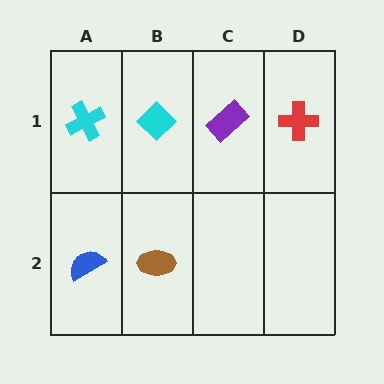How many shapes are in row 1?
4 shapes.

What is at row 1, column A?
A cyan cross.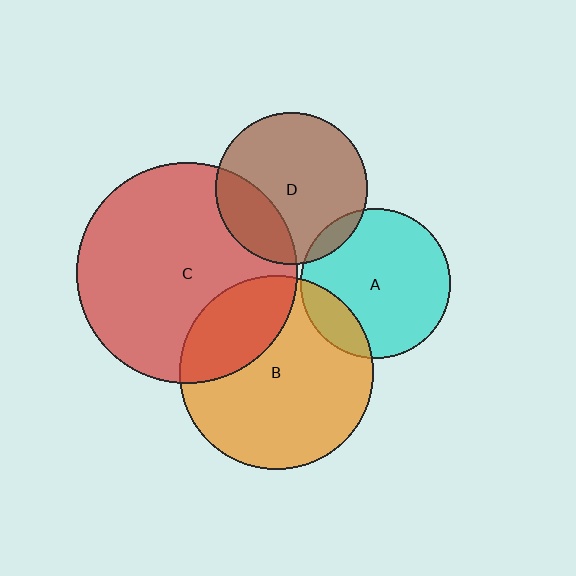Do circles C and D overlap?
Yes.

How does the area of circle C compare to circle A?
Approximately 2.2 times.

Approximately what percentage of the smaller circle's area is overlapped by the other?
Approximately 25%.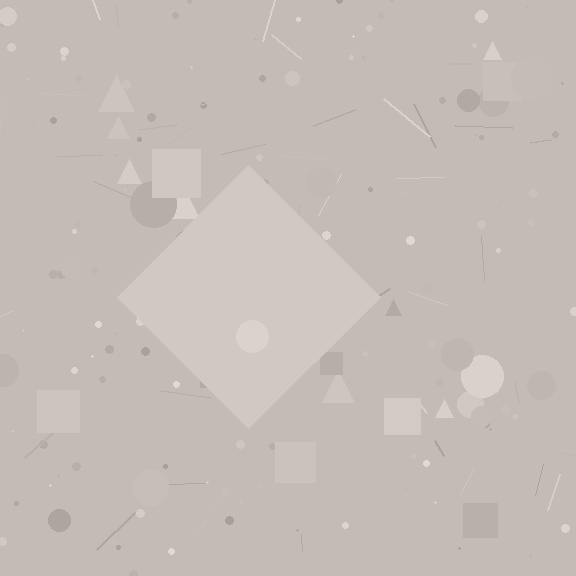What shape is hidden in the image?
A diamond is hidden in the image.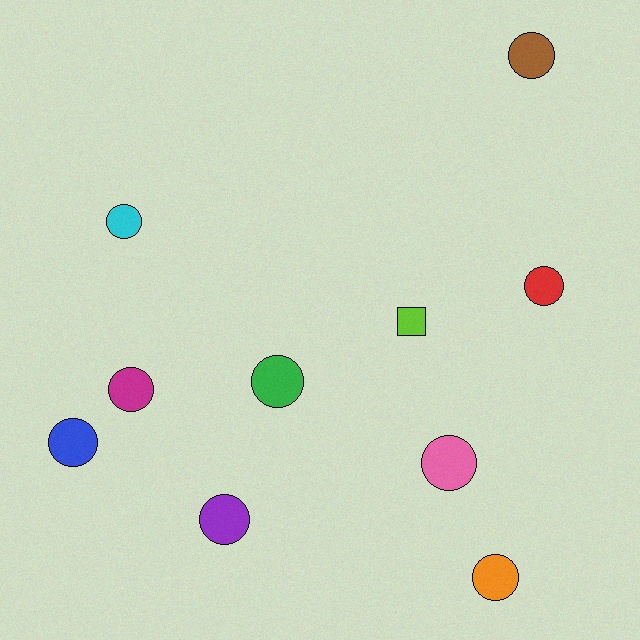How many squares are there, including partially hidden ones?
There is 1 square.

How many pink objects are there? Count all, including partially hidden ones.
There is 1 pink object.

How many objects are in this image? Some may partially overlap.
There are 10 objects.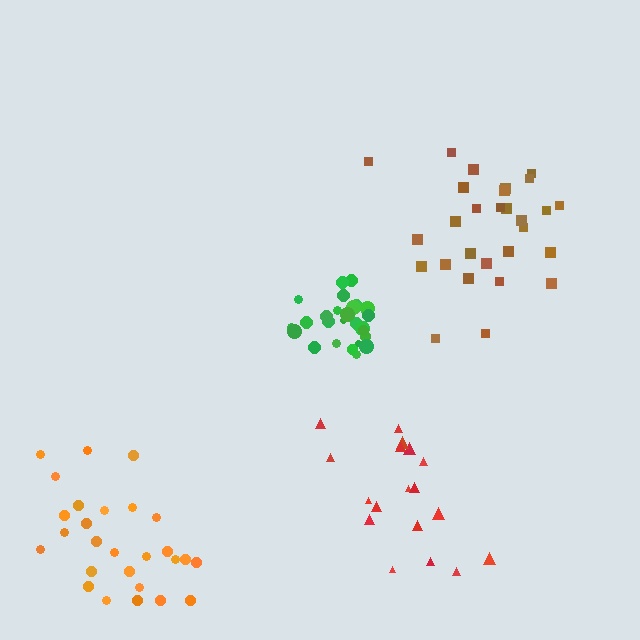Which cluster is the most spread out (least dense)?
Orange.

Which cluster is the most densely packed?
Green.